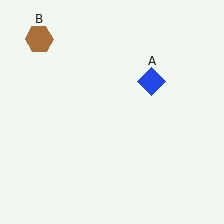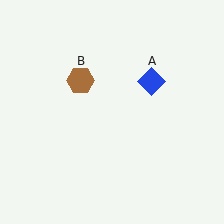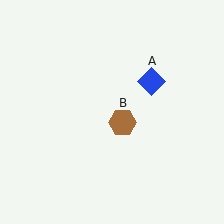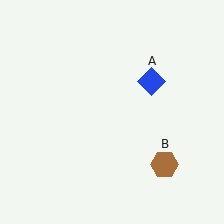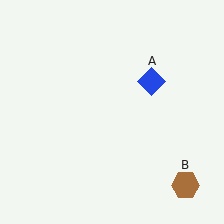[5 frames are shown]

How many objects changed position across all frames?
1 object changed position: brown hexagon (object B).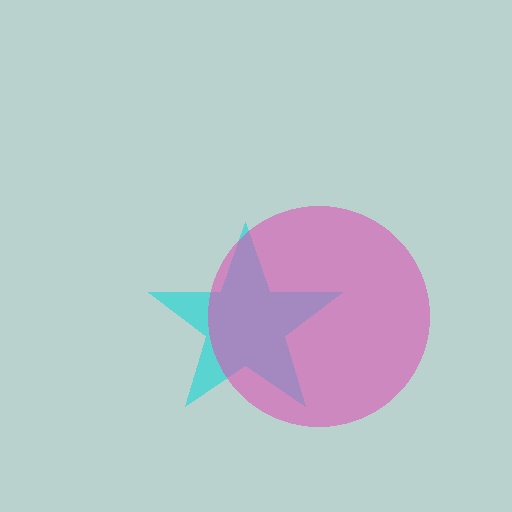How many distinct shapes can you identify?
There are 2 distinct shapes: a cyan star, a pink circle.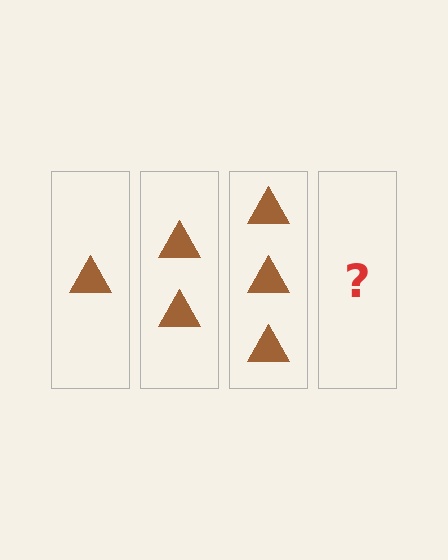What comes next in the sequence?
The next element should be 4 triangles.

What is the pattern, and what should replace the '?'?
The pattern is that each step adds one more triangle. The '?' should be 4 triangles.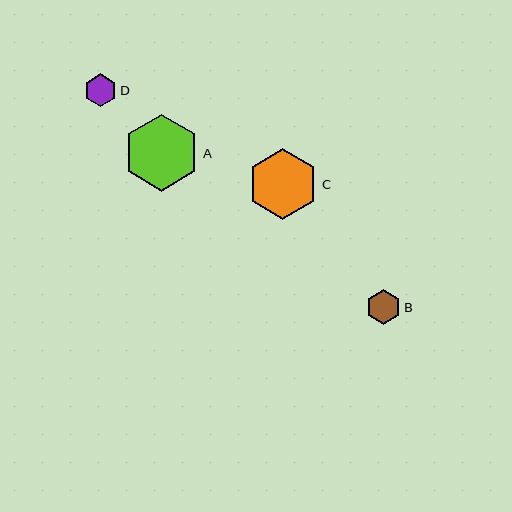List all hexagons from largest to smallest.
From largest to smallest: A, C, B, D.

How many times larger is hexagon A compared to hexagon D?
Hexagon A is approximately 2.3 times the size of hexagon D.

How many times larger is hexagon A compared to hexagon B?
Hexagon A is approximately 2.2 times the size of hexagon B.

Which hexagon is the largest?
Hexagon A is the largest with a size of approximately 77 pixels.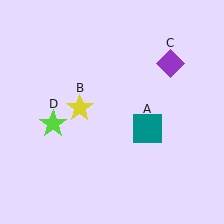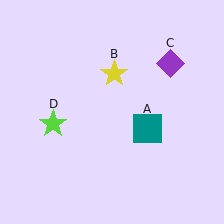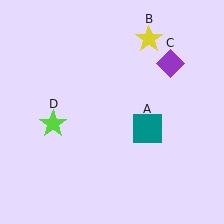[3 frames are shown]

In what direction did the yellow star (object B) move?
The yellow star (object B) moved up and to the right.